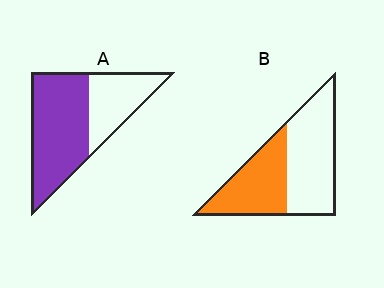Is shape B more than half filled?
No.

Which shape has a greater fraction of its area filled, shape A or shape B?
Shape A.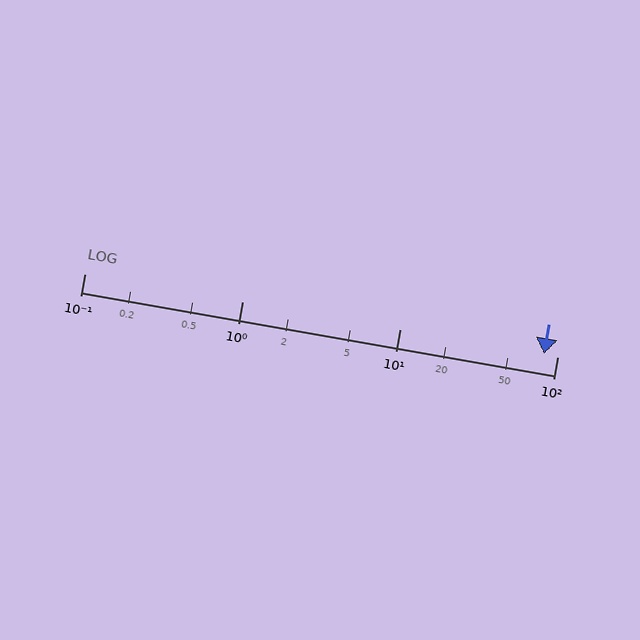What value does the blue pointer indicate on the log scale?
The pointer indicates approximately 82.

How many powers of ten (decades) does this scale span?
The scale spans 3 decades, from 0.1 to 100.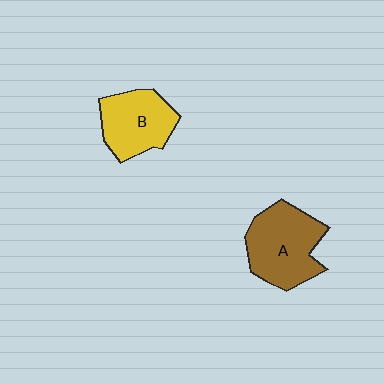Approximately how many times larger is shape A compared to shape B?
Approximately 1.2 times.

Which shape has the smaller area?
Shape B (yellow).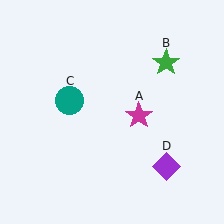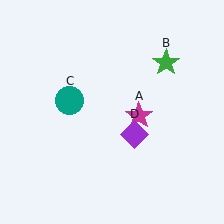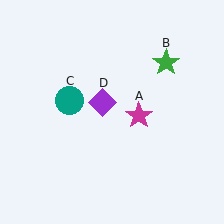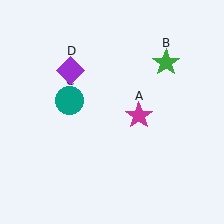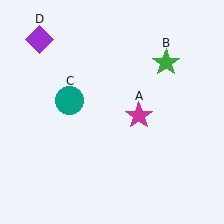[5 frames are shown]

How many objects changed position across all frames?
1 object changed position: purple diamond (object D).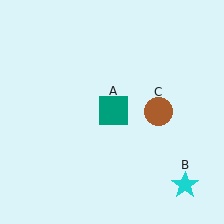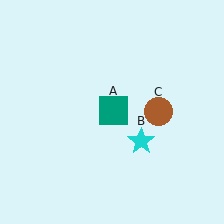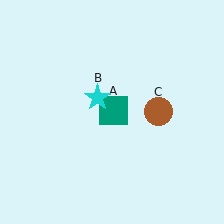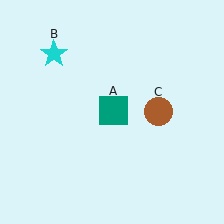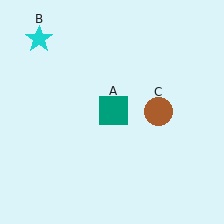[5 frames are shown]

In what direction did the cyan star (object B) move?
The cyan star (object B) moved up and to the left.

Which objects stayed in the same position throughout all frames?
Teal square (object A) and brown circle (object C) remained stationary.